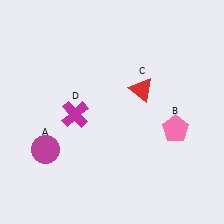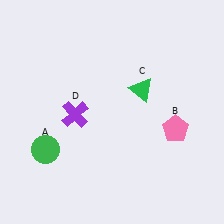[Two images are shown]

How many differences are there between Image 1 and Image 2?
There are 3 differences between the two images.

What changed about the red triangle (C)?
In Image 1, C is red. In Image 2, it changed to green.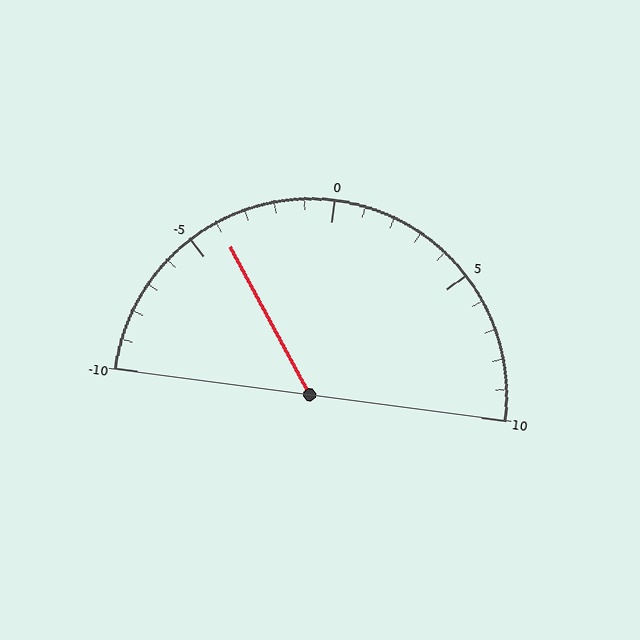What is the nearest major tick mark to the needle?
The nearest major tick mark is -5.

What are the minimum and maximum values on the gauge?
The gauge ranges from -10 to 10.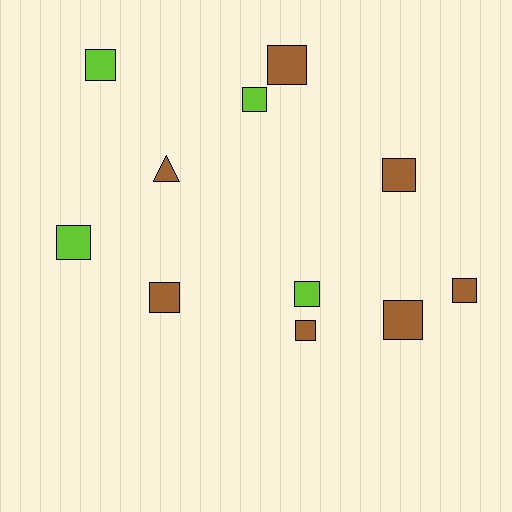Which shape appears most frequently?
Square, with 10 objects.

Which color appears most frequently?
Brown, with 7 objects.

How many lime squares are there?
There are 4 lime squares.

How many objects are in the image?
There are 11 objects.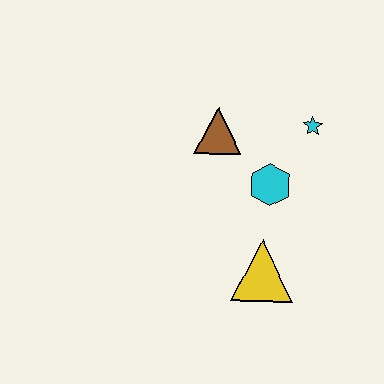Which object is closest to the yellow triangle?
The cyan hexagon is closest to the yellow triangle.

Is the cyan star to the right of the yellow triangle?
Yes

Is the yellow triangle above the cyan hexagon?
No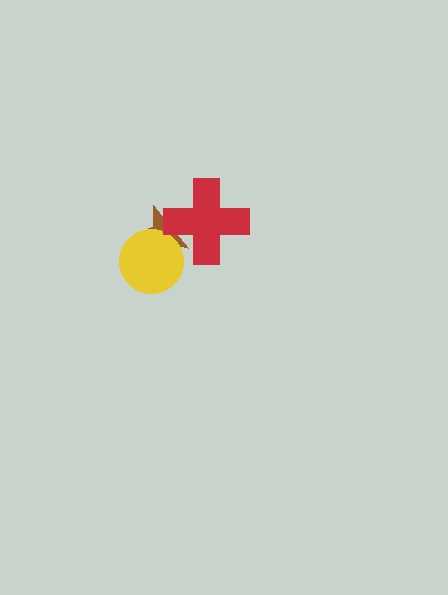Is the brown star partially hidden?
Yes, it is partially covered by another shape.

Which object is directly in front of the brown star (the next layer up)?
The yellow circle is directly in front of the brown star.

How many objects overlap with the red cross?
1 object overlaps with the red cross.